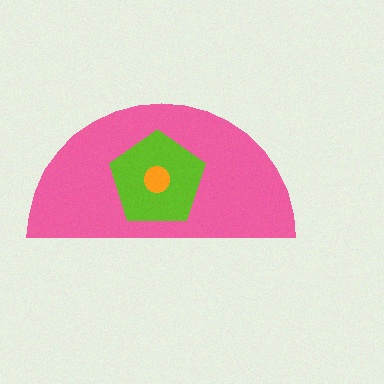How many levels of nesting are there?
3.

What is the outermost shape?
The pink semicircle.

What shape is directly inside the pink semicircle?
The lime pentagon.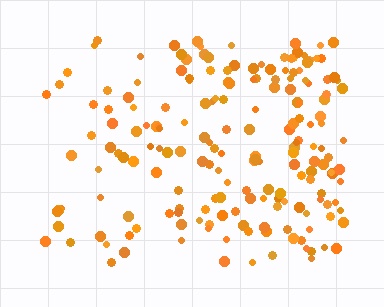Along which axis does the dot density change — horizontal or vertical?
Horizontal.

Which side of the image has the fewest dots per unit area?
The left.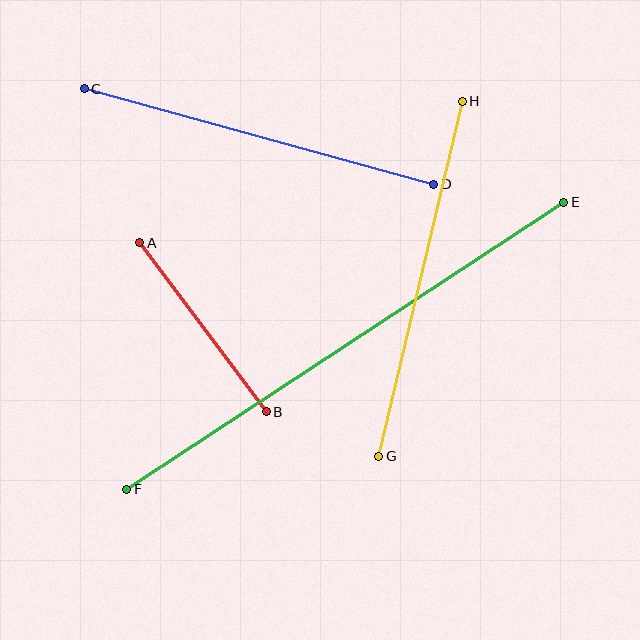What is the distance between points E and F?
The distance is approximately 523 pixels.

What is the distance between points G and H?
The distance is approximately 365 pixels.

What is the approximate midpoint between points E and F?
The midpoint is at approximately (345, 346) pixels.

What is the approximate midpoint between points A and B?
The midpoint is at approximately (203, 327) pixels.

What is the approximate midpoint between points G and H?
The midpoint is at approximately (420, 279) pixels.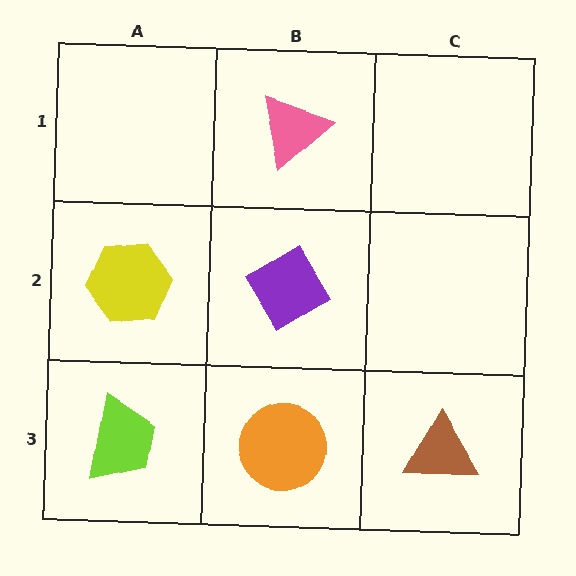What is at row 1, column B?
A pink triangle.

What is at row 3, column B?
An orange circle.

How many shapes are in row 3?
3 shapes.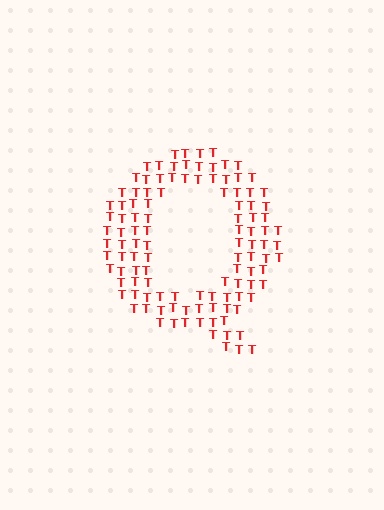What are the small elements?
The small elements are letter T's.